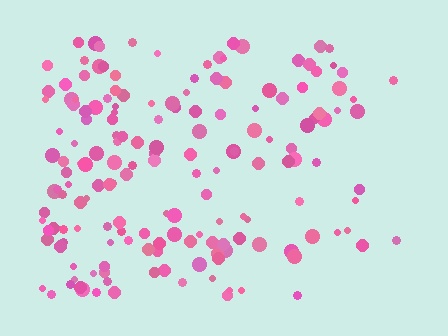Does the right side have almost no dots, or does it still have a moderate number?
Still a moderate number, just noticeably fewer than the left.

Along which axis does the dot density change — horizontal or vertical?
Horizontal.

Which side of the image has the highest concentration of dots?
The left.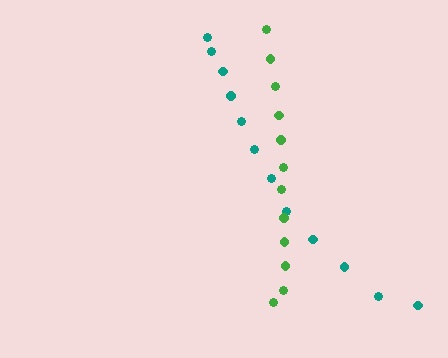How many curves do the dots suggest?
There are 2 distinct paths.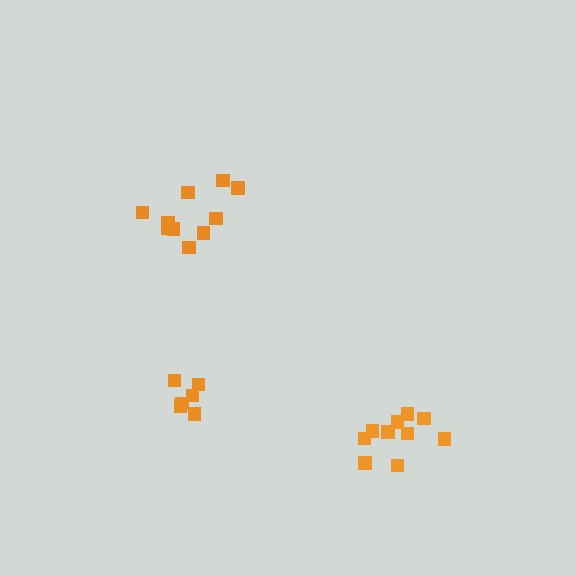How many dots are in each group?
Group 1: 6 dots, Group 2: 10 dots, Group 3: 10 dots (26 total).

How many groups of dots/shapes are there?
There are 3 groups.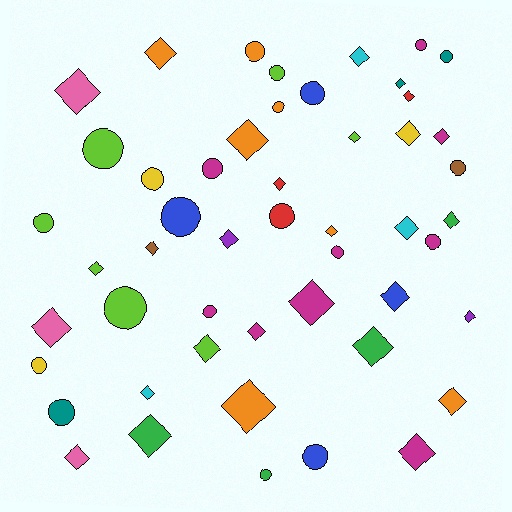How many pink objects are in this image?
There are 3 pink objects.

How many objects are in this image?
There are 50 objects.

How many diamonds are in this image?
There are 29 diamonds.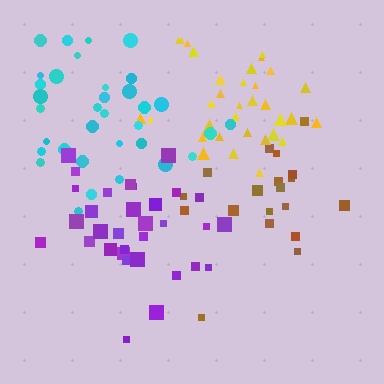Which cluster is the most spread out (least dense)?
Cyan.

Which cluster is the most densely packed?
Yellow.